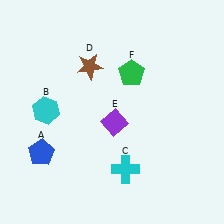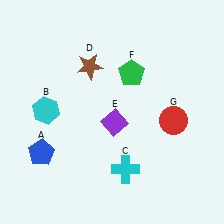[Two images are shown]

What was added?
A red circle (G) was added in Image 2.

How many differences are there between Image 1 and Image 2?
There is 1 difference between the two images.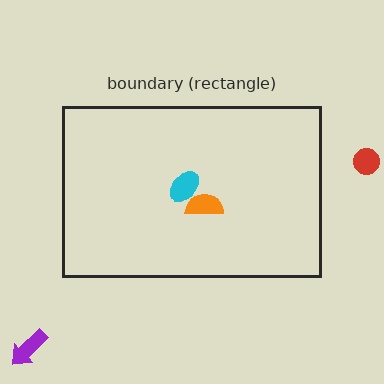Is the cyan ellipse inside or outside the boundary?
Inside.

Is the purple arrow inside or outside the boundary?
Outside.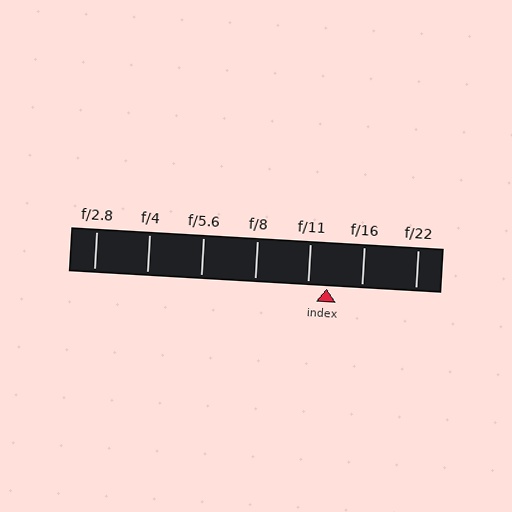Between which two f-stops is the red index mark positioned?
The index mark is between f/11 and f/16.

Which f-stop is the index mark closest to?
The index mark is closest to f/11.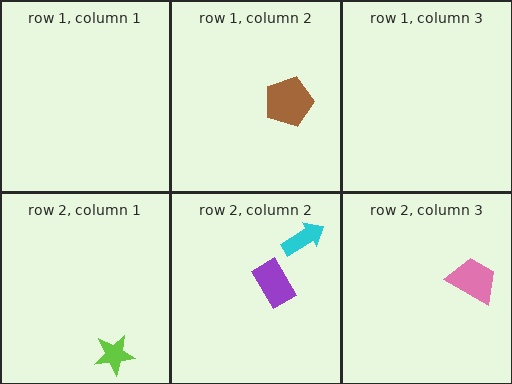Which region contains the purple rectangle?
The row 2, column 2 region.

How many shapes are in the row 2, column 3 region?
1.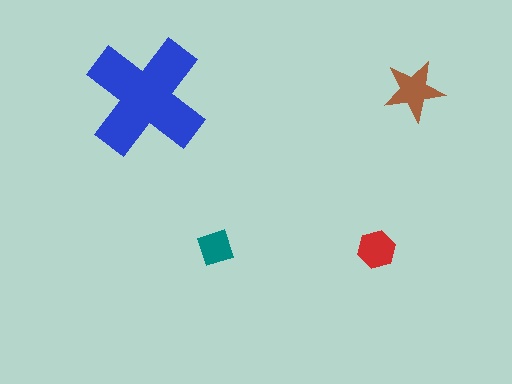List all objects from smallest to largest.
The teal square, the red hexagon, the brown star, the blue cross.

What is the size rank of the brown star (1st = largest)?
2nd.